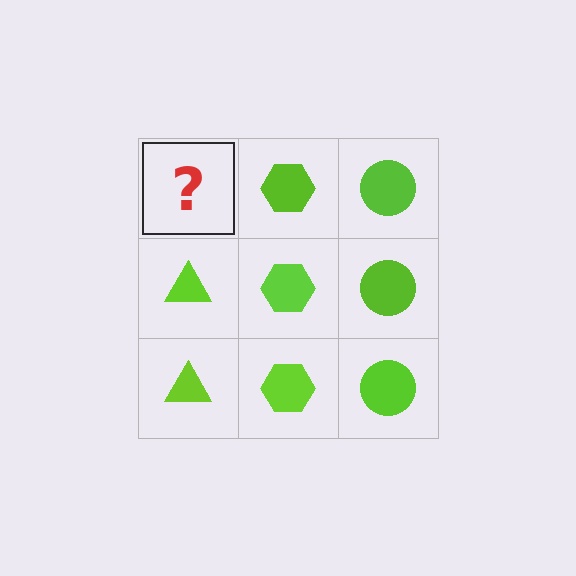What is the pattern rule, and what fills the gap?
The rule is that each column has a consistent shape. The gap should be filled with a lime triangle.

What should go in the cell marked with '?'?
The missing cell should contain a lime triangle.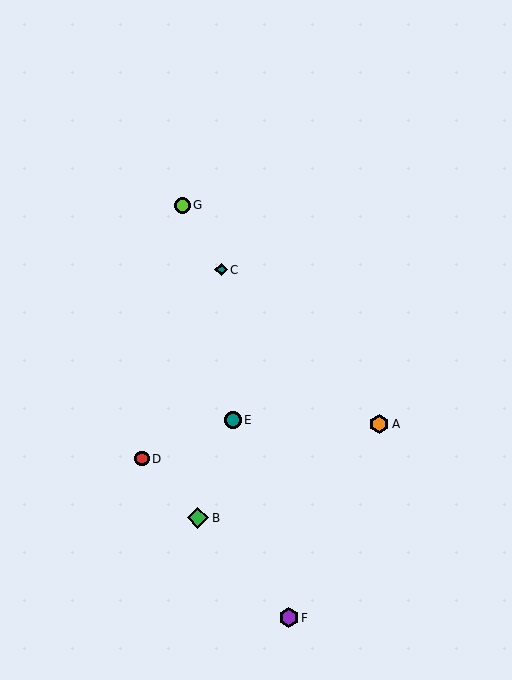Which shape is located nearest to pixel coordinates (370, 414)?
The orange hexagon (labeled A) at (379, 424) is nearest to that location.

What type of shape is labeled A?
Shape A is an orange hexagon.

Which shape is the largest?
The green diamond (labeled B) is the largest.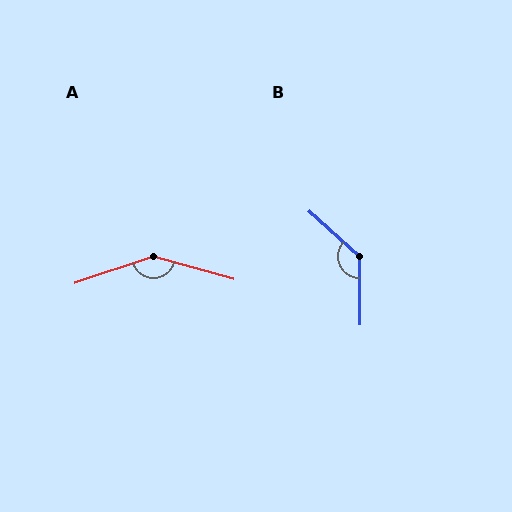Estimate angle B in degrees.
Approximately 133 degrees.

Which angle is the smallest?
B, at approximately 133 degrees.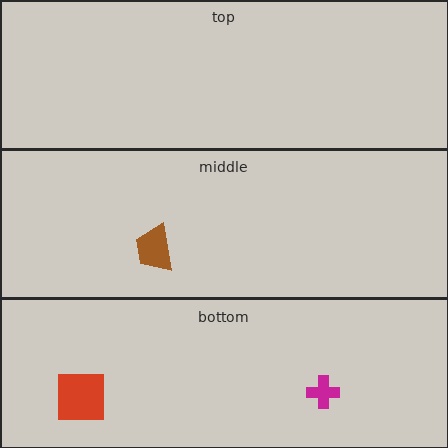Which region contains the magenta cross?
The bottom region.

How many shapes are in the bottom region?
2.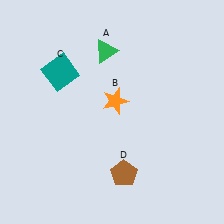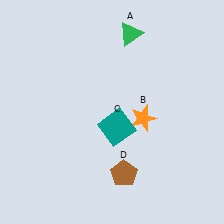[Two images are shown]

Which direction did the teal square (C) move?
The teal square (C) moved right.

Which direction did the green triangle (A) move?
The green triangle (A) moved right.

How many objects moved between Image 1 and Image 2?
3 objects moved between the two images.